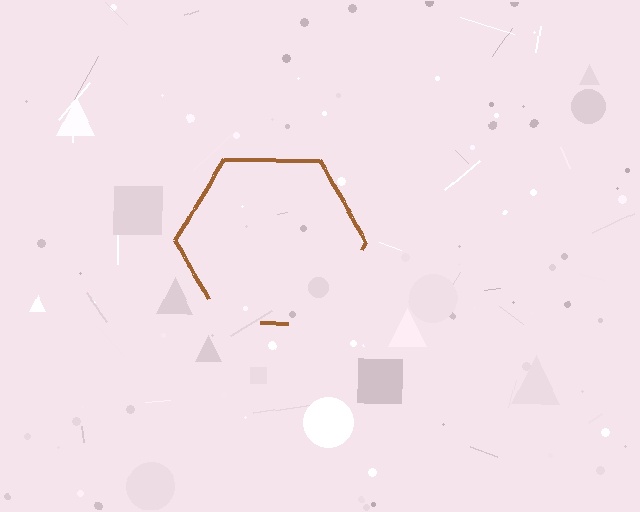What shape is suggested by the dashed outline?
The dashed outline suggests a hexagon.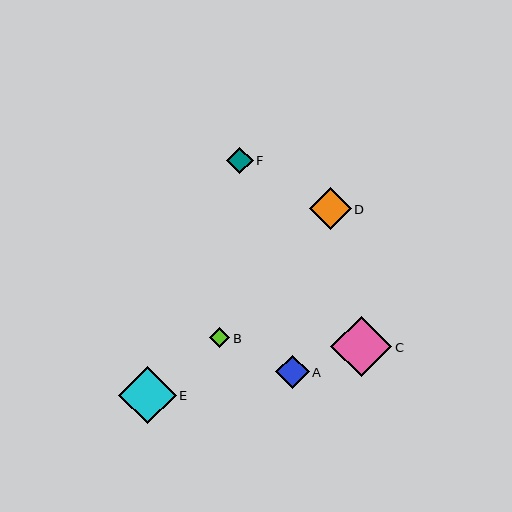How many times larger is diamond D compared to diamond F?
Diamond D is approximately 1.6 times the size of diamond F.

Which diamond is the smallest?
Diamond B is the smallest with a size of approximately 20 pixels.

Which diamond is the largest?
Diamond C is the largest with a size of approximately 61 pixels.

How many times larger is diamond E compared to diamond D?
Diamond E is approximately 1.4 times the size of diamond D.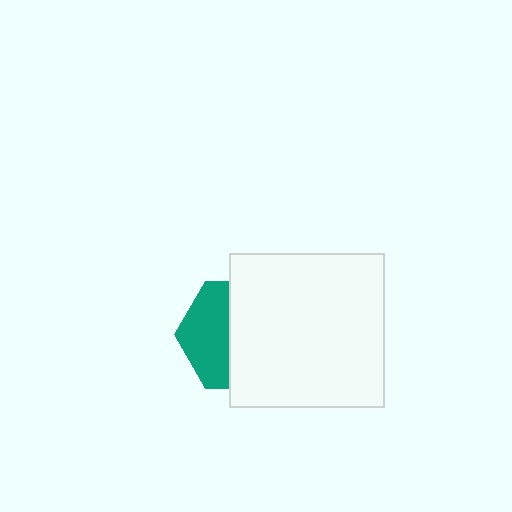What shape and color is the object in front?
The object in front is a white square.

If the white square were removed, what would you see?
You would see the complete teal hexagon.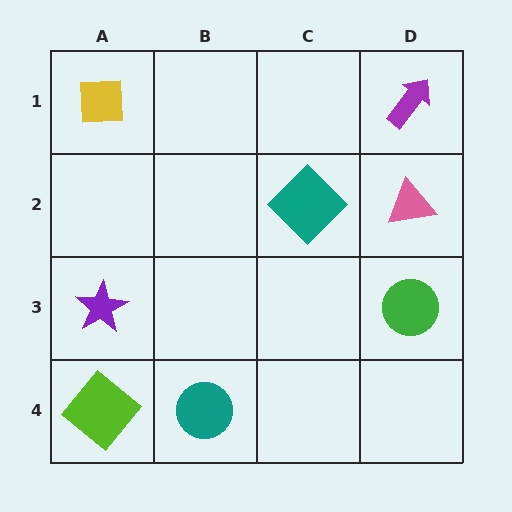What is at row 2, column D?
A pink triangle.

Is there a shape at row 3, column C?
No, that cell is empty.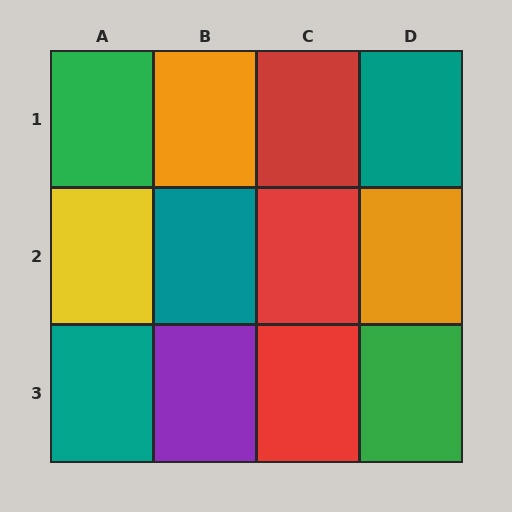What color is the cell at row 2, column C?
Red.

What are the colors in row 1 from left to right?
Green, orange, red, teal.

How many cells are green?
2 cells are green.